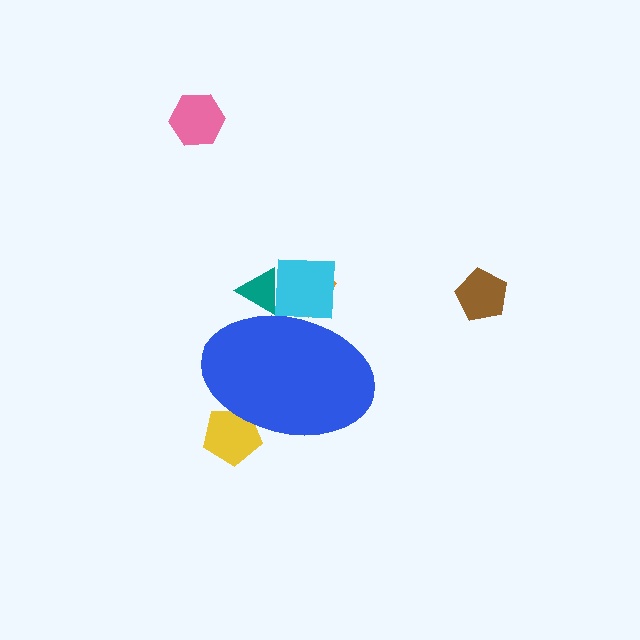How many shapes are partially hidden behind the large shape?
4 shapes are partially hidden.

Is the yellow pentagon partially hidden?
Yes, the yellow pentagon is partially hidden behind the blue ellipse.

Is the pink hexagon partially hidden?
No, the pink hexagon is fully visible.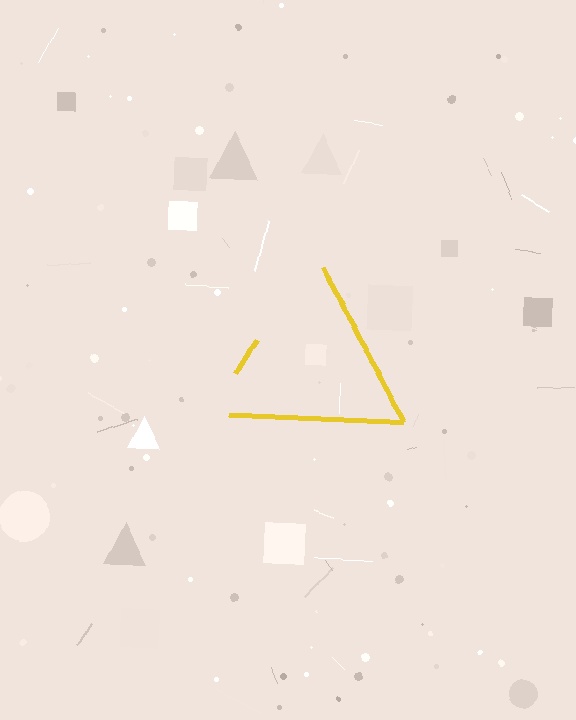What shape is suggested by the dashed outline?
The dashed outline suggests a triangle.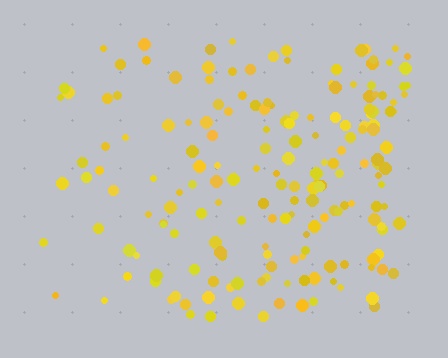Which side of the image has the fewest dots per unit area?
The left.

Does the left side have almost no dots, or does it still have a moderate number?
Still a moderate number, just noticeably fewer than the right.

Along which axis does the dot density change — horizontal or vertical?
Horizontal.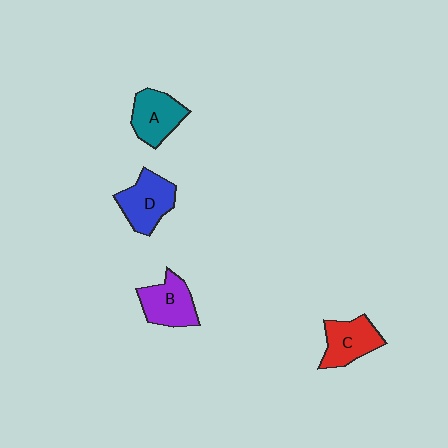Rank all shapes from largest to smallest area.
From largest to smallest: D (blue), B (purple), A (teal), C (red).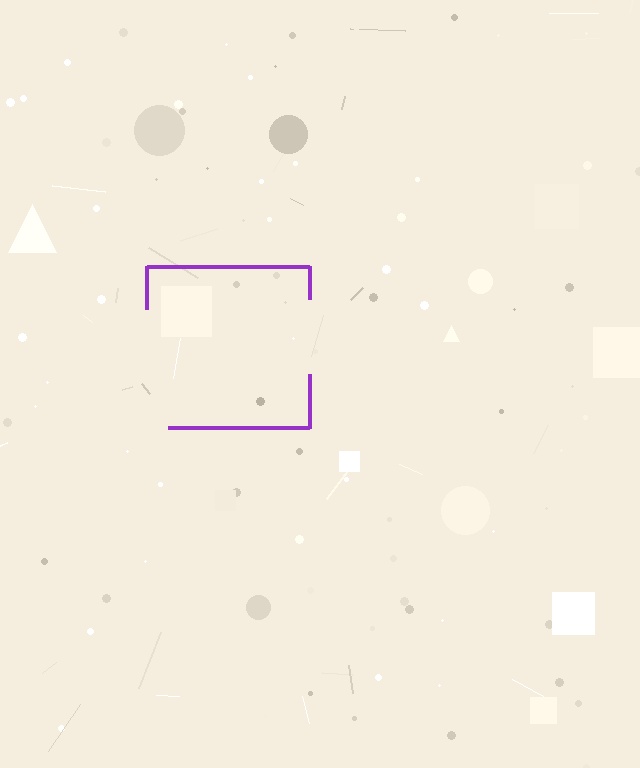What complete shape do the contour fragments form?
The contour fragments form a square.